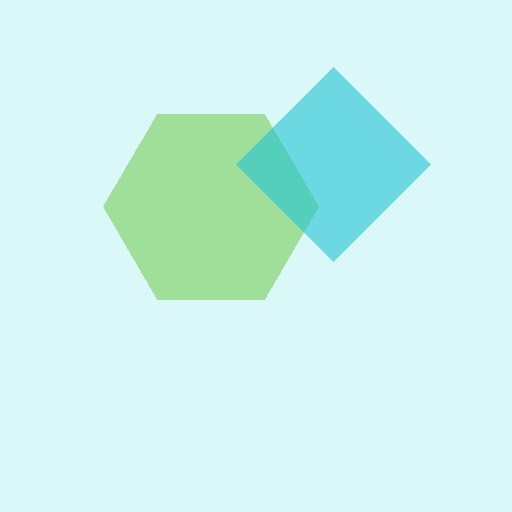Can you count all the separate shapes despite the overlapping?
Yes, there are 2 separate shapes.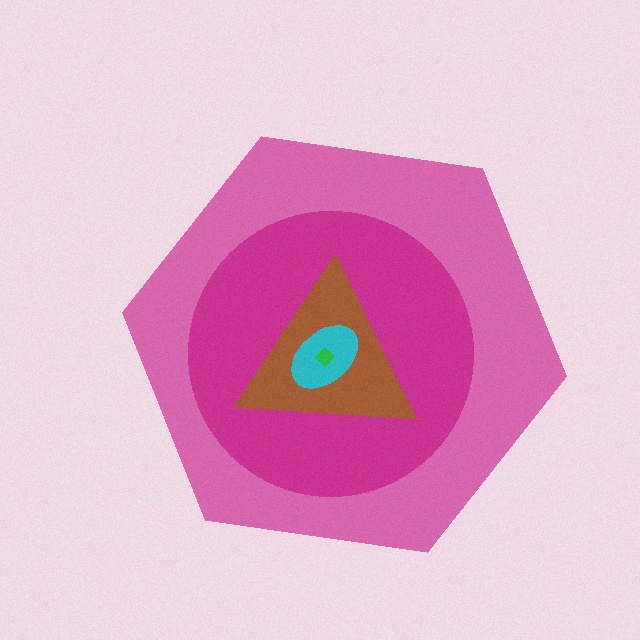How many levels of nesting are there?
5.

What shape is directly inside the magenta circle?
The brown triangle.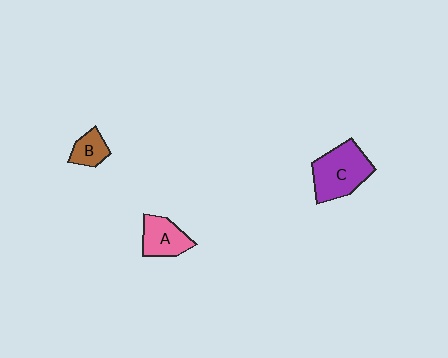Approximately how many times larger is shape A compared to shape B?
Approximately 1.5 times.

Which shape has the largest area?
Shape C (purple).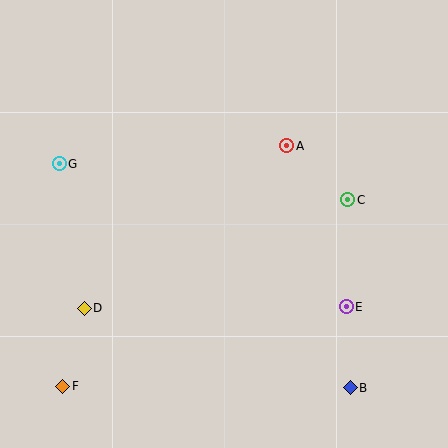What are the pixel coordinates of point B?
Point B is at (350, 388).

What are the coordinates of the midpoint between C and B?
The midpoint between C and B is at (349, 294).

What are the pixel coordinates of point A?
Point A is at (287, 146).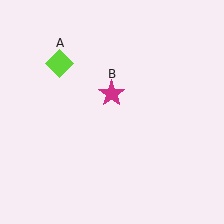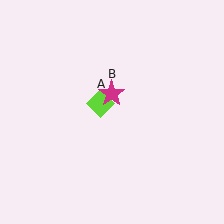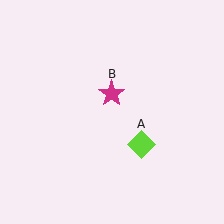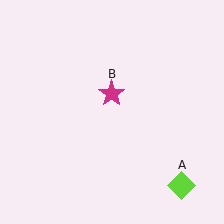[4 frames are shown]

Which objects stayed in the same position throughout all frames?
Magenta star (object B) remained stationary.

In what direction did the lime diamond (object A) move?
The lime diamond (object A) moved down and to the right.